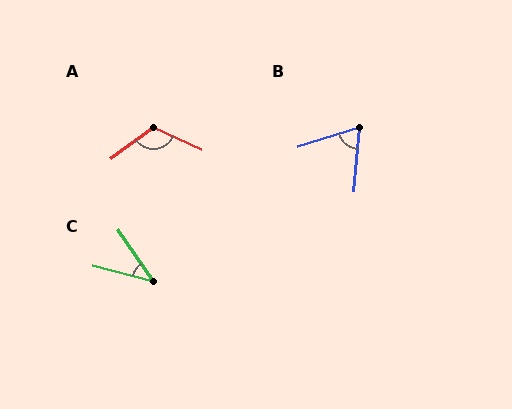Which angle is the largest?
A, at approximately 120 degrees.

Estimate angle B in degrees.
Approximately 67 degrees.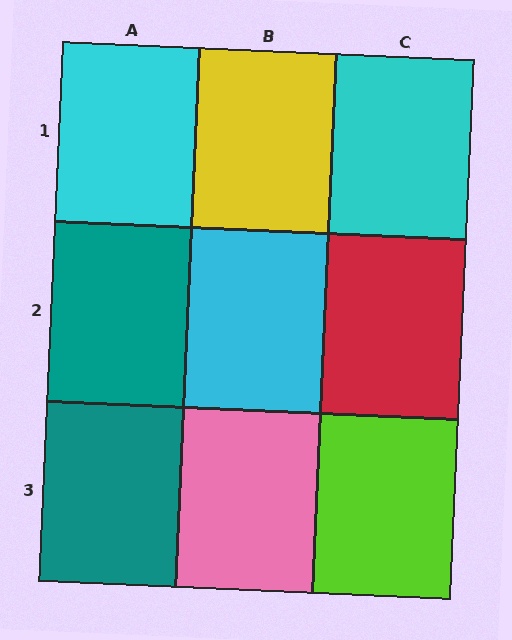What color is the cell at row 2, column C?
Red.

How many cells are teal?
2 cells are teal.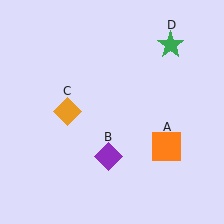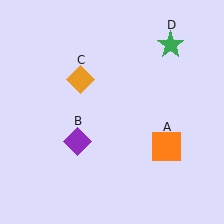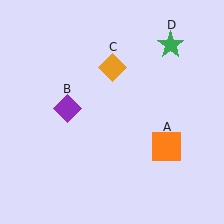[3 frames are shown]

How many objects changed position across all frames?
2 objects changed position: purple diamond (object B), orange diamond (object C).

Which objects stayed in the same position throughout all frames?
Orange square (object A) and green star (object D) remained stationary.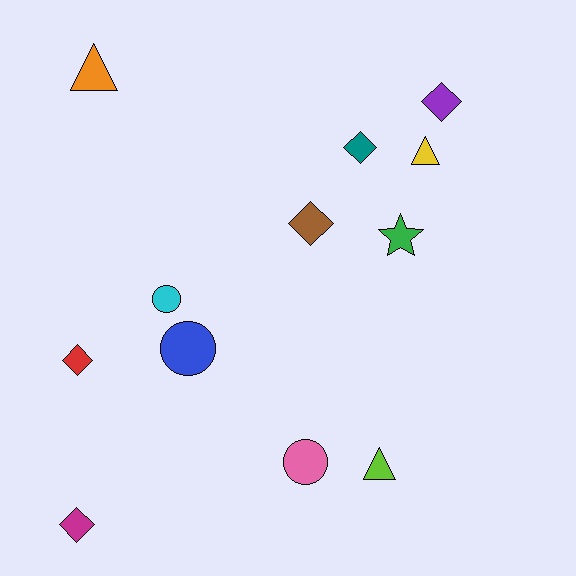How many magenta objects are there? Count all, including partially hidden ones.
There is 1 magenta object.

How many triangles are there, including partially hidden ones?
There are 3 triangles.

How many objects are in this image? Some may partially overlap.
There are 12 objects.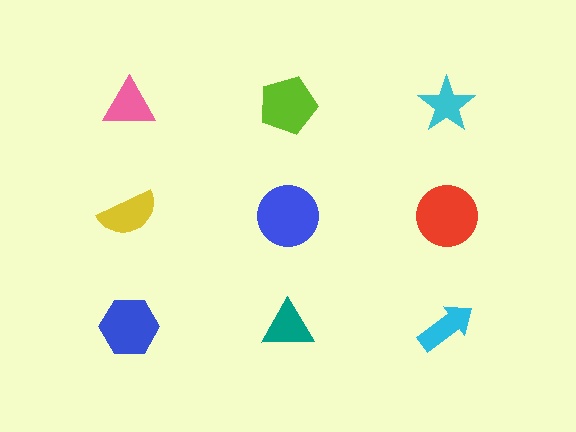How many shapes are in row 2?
3 shapes.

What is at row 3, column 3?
A cyan arrow.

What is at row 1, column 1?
A pink triangle.